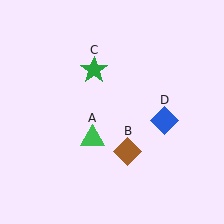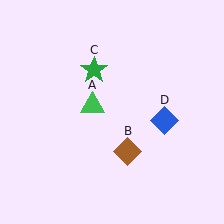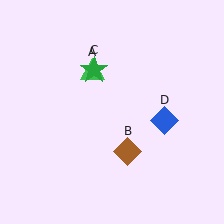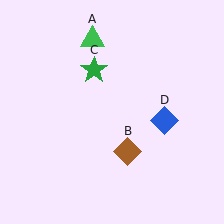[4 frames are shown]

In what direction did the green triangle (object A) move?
The green triangle (object A) moved up.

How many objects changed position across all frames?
1 object changed position: green triangle (object A).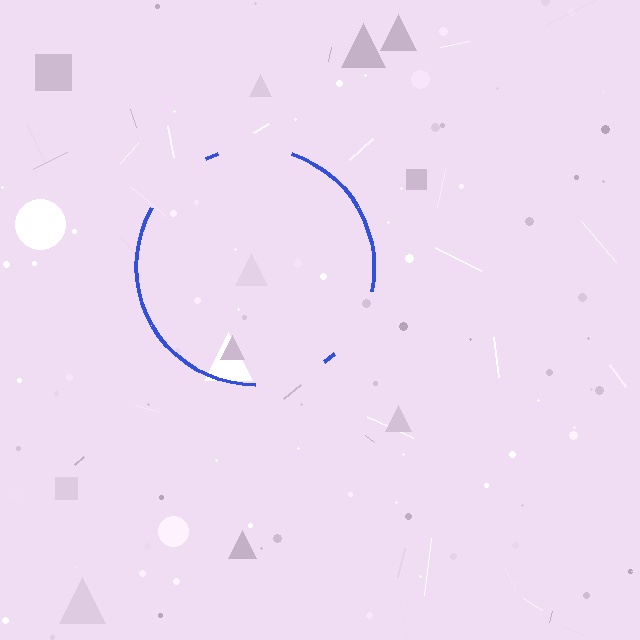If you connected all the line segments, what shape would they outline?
They would outline a circle.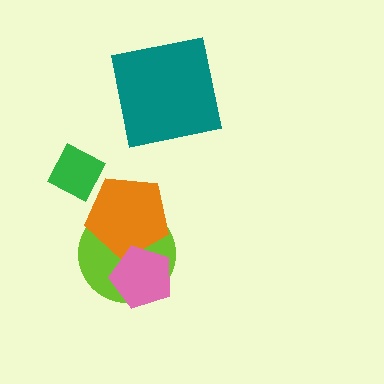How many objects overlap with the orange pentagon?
3 objects overlap with the orange pentagon.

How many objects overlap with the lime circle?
2 objects overlap with the lime circle.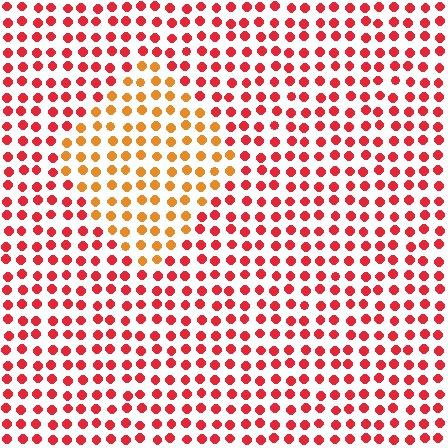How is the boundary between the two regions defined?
The boundary is defined purely by a slight shift in hue (about 37 degrees). Spacing, size, and orientation are identical on both sides.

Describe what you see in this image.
The image is filled with small red elements in a uniform arrangement. A diamond-shaped region is visible where the elements are tinted to a slightly different hue, forming a subtle color boundary.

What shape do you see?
I see a diamond.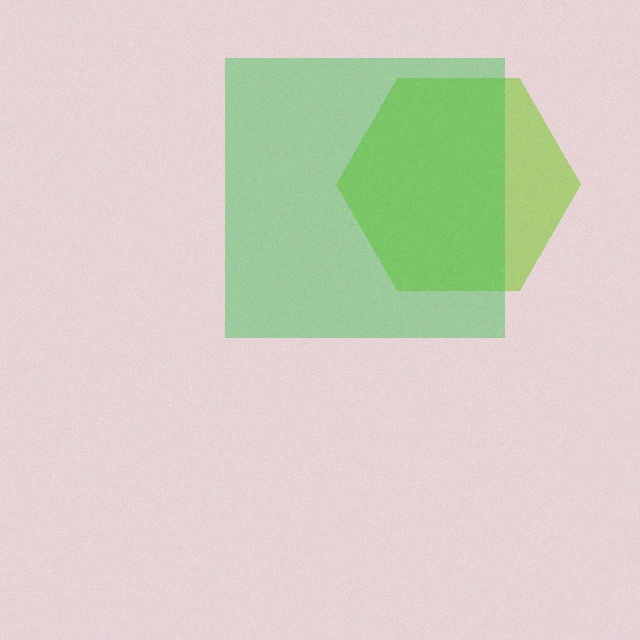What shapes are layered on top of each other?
The layered shapes are: a lime hexagon, a green square.